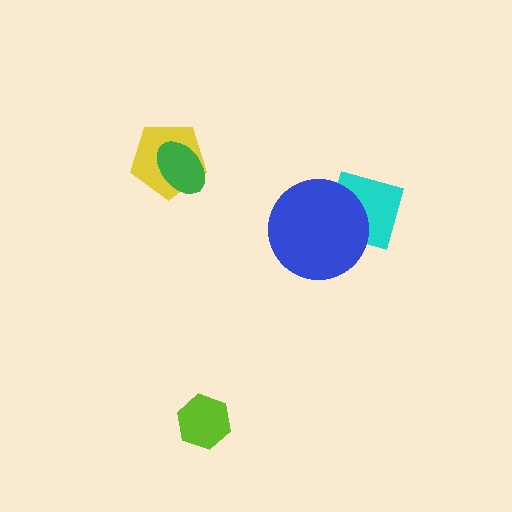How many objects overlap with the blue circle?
1 object overlaps with the blue circle.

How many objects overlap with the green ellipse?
1 object overlaps with the green ellipse.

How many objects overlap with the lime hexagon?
0 objects overlap with the lime hexagon.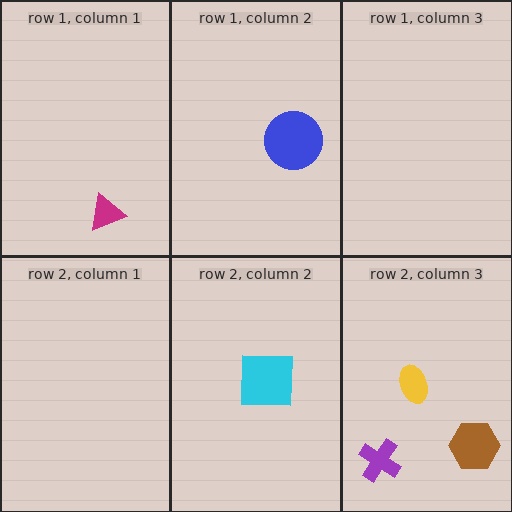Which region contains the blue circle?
The row 1, column 2 region.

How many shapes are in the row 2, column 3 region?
3.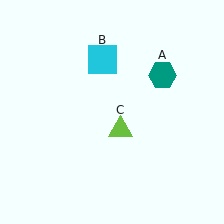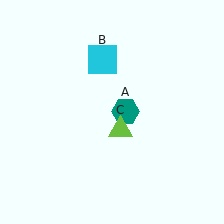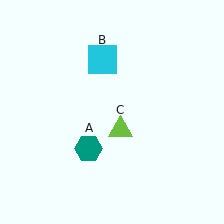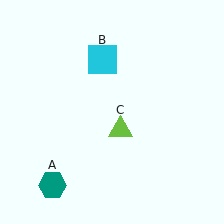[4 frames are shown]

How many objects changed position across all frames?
1 object changed position: teal hexagon (object A).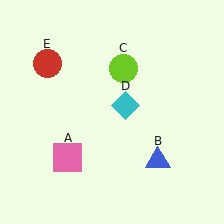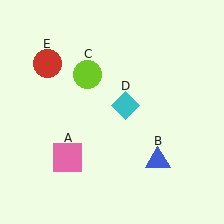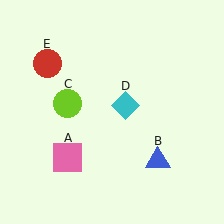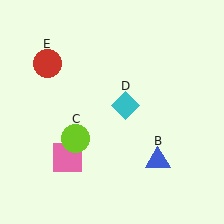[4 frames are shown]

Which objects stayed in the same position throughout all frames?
Pink square (object A) and blue triangle (object B) and cyan diamond (object D) and red circle (object E) remained stationary.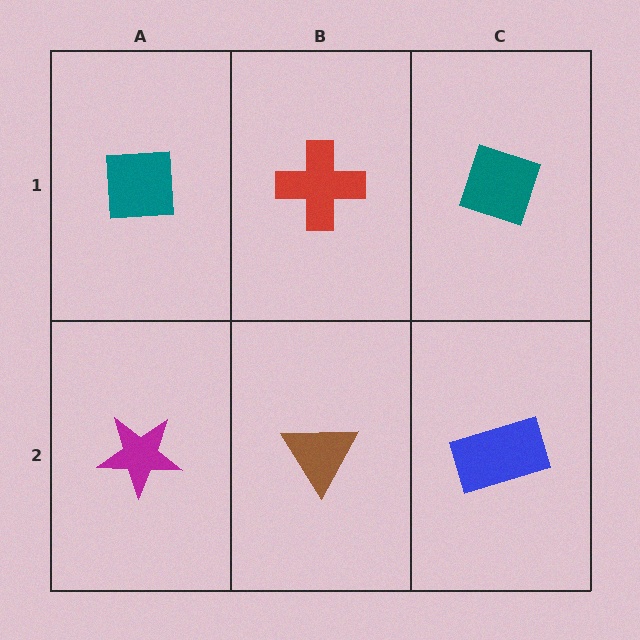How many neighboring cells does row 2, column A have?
2.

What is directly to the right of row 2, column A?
A brown triangle.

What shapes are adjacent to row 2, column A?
A teal square (row 1, column A), a brown triangle (row 2, column B).